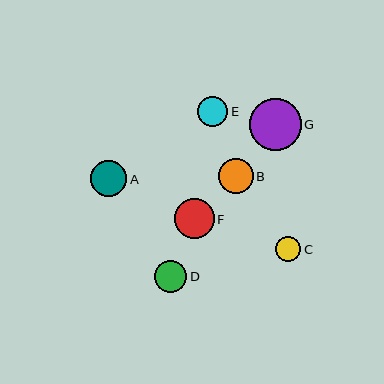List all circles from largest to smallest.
From largest to smallest: G, F, A, B, D, E, C.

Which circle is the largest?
Circle G is the largest with a size of approximately 52 pixels.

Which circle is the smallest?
Circle C is the smallest with a size of approximately 25 pixels.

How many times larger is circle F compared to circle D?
Circle F is approximately 1.2 times the size of circle D.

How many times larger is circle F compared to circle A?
Circle F is approximately 1.1 times the size of circle A.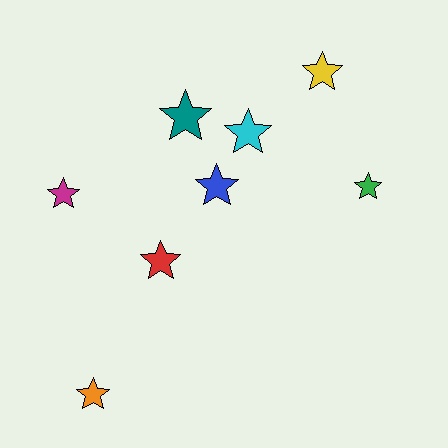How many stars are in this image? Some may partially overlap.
There are 8 stars.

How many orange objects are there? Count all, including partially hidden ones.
There is 1 orange object.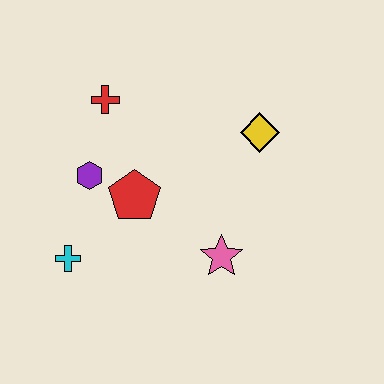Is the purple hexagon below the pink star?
No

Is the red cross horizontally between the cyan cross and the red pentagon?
Yes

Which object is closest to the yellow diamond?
The pink star is closest to the yellow diamond.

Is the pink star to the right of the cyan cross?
Yes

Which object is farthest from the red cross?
The pink star is farthest from the red cross.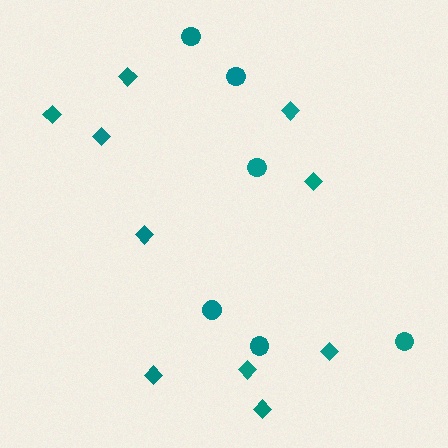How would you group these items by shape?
There are 2 groups: one group of circles (6) and one group of diamonds (10).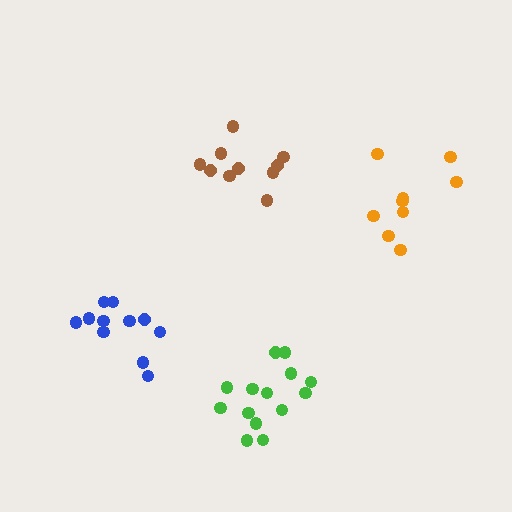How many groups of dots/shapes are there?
There are 4 groups.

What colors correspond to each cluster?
The clusters are colored: orange, brown, green, blue.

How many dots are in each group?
Group 1: 9 dots, Group 2: 10 dots, Group 3: 14 dots, Group 4: 11 dots (44 total).